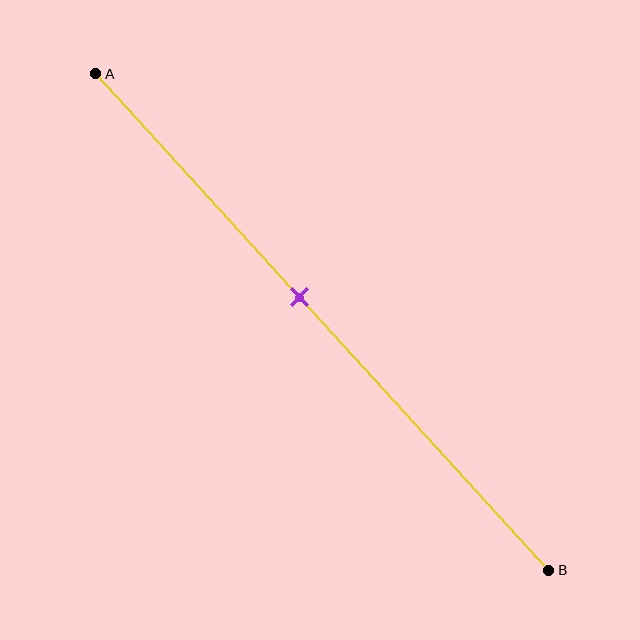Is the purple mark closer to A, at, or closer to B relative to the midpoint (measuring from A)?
The purple mark is closer to point A than the midpoint of segment AB.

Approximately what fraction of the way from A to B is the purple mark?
The purple mark is approximately 45% of the way from A to B.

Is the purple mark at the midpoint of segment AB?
No, the mark is at about 45% from A, not at the 50% midpoint.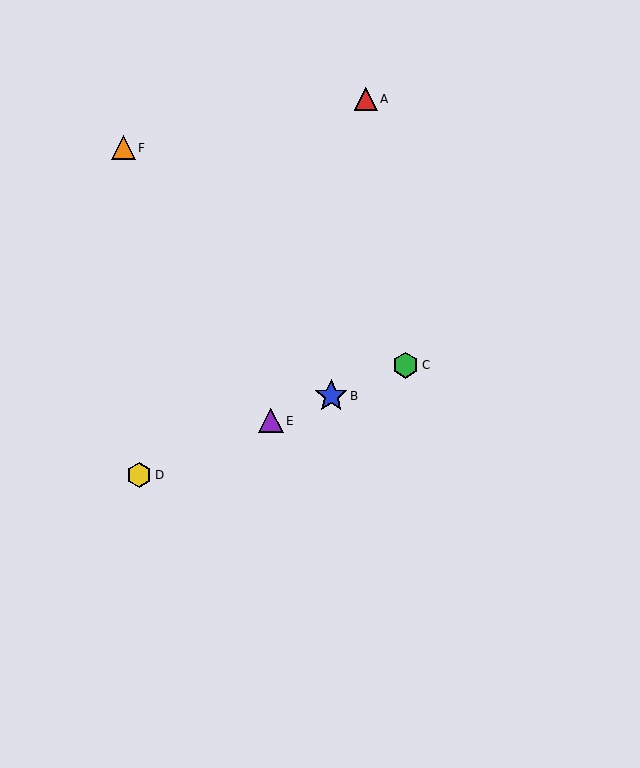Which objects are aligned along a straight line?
Objects B, C, D, E are aligned along a straight line.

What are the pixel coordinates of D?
Object D is at (139, 475).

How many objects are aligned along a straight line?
4 objects (B, C, D, E) are aligned along a straight line.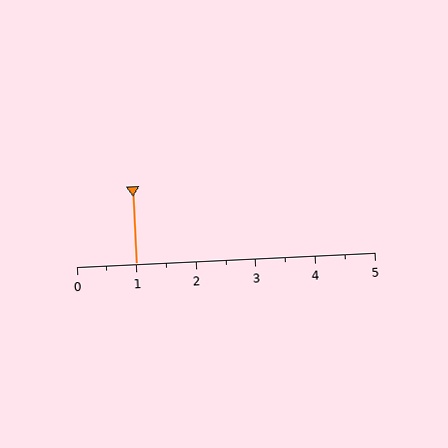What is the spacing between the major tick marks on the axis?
The major ticks are spaced 1 apart.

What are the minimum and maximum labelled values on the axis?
The axis runs from 0 to 5.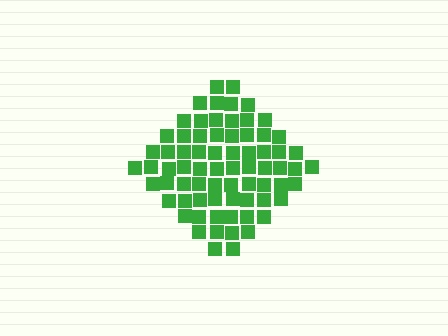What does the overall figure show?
The overall figure shows a diamond.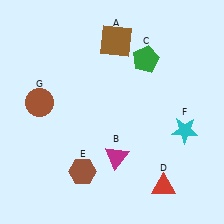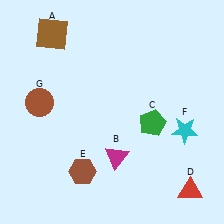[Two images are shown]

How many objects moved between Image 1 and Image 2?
3 objects moved between the two images.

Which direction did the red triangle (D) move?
The red triangle (D) moved right.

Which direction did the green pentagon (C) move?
The green pentagon (C) moved down.